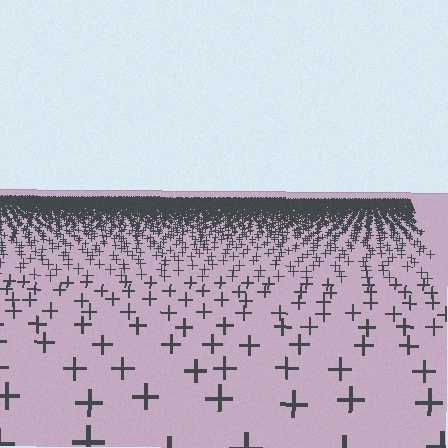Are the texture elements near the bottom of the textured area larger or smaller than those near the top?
Larger. Near the bottom, elements are closer to the viewer and appear at a bigger on-screen size.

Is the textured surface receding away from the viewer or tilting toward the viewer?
The surface is receding away from the viewer. Texture elements get smaller and denser toward the top.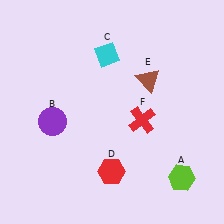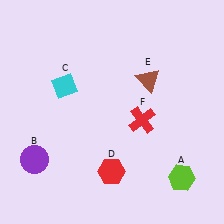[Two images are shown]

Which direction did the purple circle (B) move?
The purple circle (B) moved down.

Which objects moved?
The objects that moved are: the purple circle (B), the cyan diamond (C).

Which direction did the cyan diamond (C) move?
The cyan diamond (C) moved left.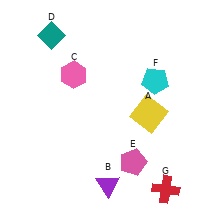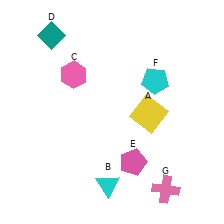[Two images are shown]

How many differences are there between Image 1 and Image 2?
There are 2 differences between the two images.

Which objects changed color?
B changed from purple to cyan. G changed from red to pink.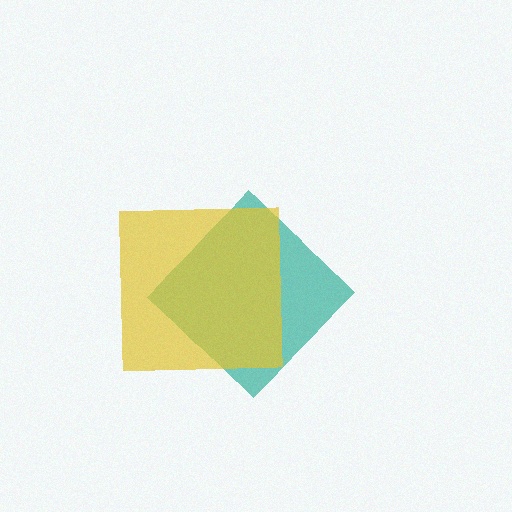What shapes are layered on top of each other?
The layered shapes are: a teal diamond, a yellow square.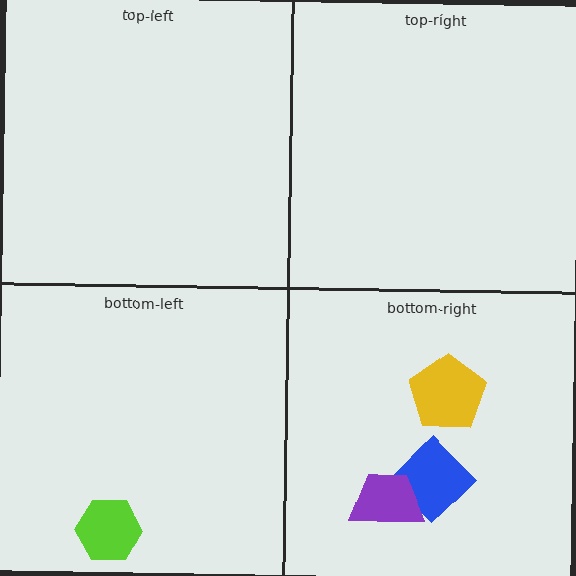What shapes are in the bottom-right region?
The yellow pentagon, the blue diamond, the purple trapezoid.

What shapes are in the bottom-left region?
The lime hexagon.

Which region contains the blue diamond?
The bottom-right region.